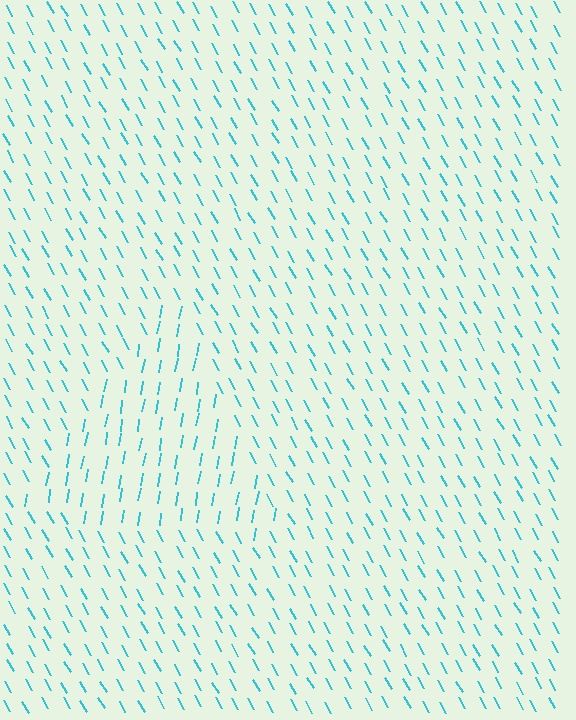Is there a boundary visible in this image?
Yes, there is a texture boundary formed by a change in line orientation.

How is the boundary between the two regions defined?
The boundary is defined purely by a change in line orientation (approximately 39 degrees difference). All lines are the same color and thickness.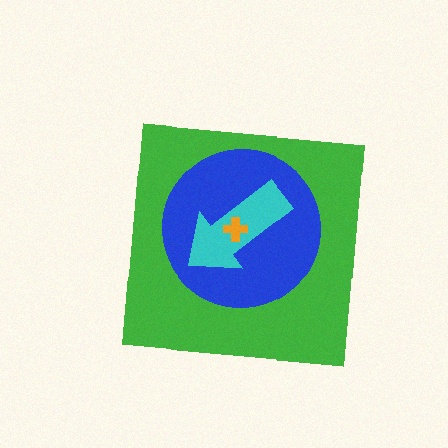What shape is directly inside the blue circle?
The cyan arrow.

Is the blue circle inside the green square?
Yes.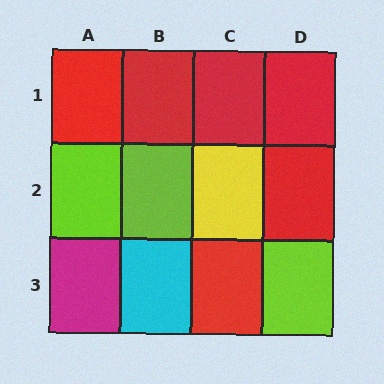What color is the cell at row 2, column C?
Yellow.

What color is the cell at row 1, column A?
Red.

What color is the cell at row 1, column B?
Red.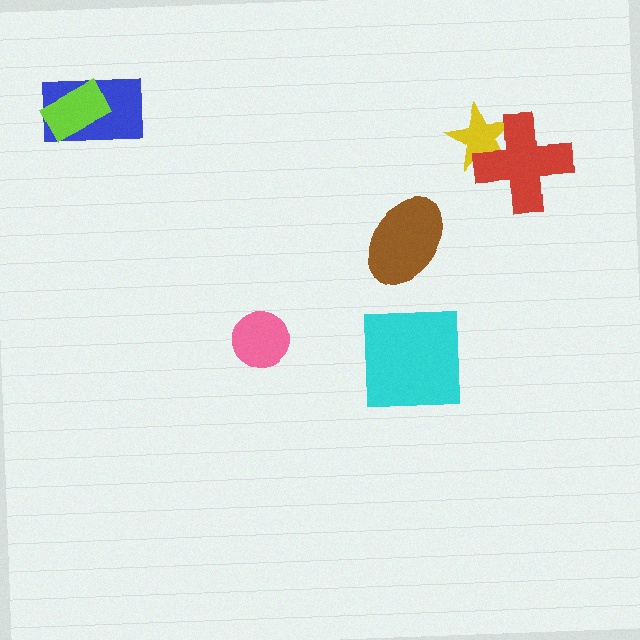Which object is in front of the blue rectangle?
The lime rectangle is in front of the blue rectangle.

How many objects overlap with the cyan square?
0 objects overlap with the cyan square.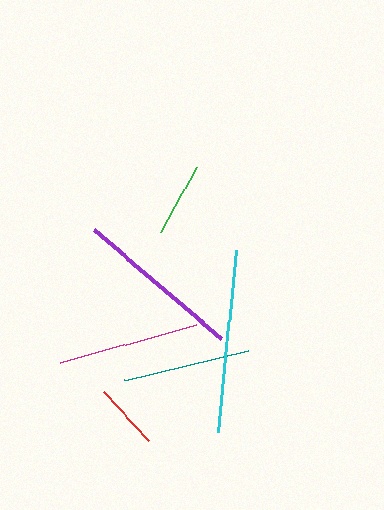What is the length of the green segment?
The green segment is approximately 74 pixels long.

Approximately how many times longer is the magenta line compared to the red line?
The magenta line is approximately 2.1 times the length of the red line.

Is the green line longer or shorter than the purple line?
The purple line is longer than the green line.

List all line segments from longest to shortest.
From longest to shortest: cyan, purple, magenta, teal, green, red.